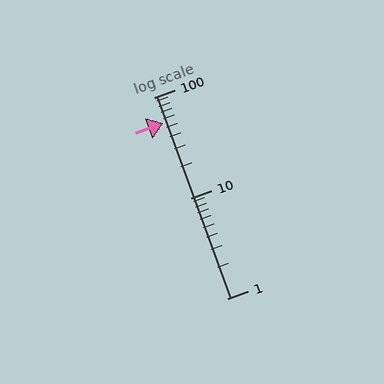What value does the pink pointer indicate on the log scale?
The pointer indicates approximately 55.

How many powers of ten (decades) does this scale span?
The scale spans 2 decades, from 1 to 100.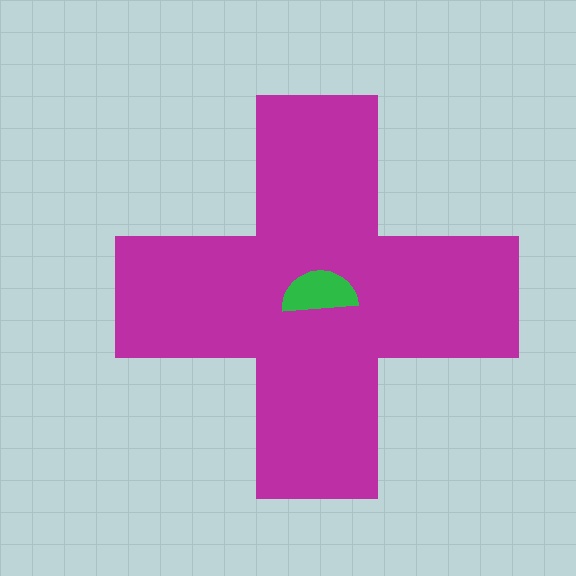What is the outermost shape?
The magenta cross.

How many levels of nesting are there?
2.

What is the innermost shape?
The green semicircle.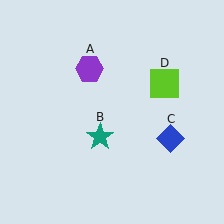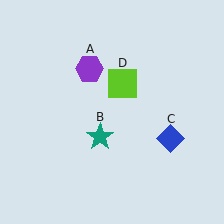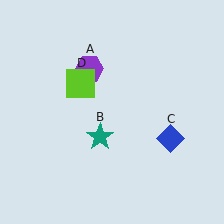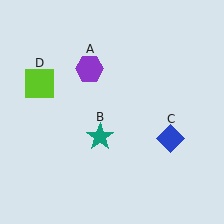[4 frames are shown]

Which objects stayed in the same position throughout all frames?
Purple hexagon (object A) and teal star (object B) and blue diamond (object C) remained stationary.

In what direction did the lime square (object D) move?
The lime square (object D) moved left.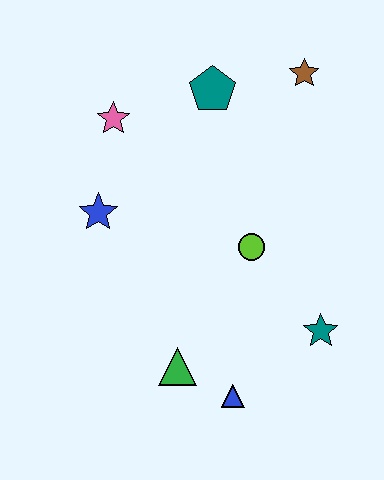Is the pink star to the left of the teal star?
Yes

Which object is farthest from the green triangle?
The brown star is farthest from the green triangle.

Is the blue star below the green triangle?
No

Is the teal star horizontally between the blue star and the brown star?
No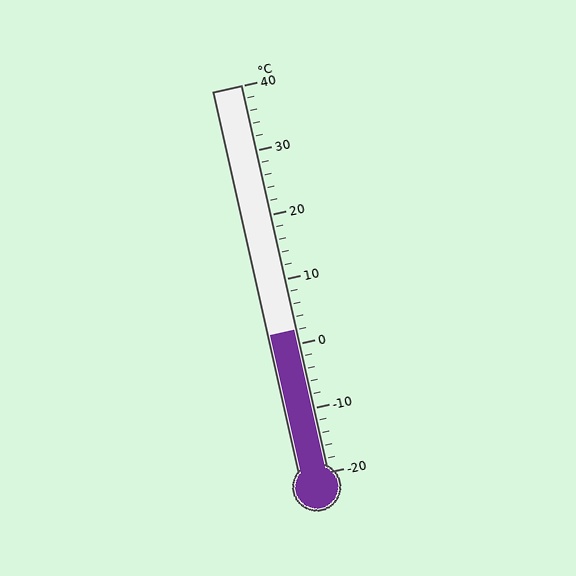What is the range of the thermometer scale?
The thermometer scale ranges from -20°C to 40°C.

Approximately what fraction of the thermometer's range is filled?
The thermometer is filled to approximately 35% of its range.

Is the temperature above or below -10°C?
The temperature is above -10°C.